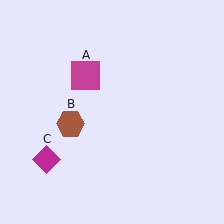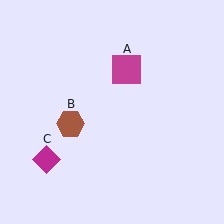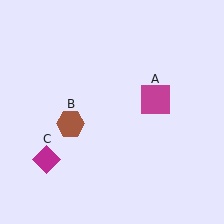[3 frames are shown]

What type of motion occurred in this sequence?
The magenta square (object A) rotated clockwise around the center of the scene.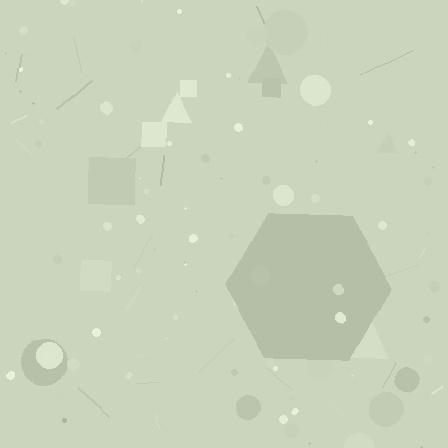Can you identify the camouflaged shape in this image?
The camouflaged shape is a hexagon.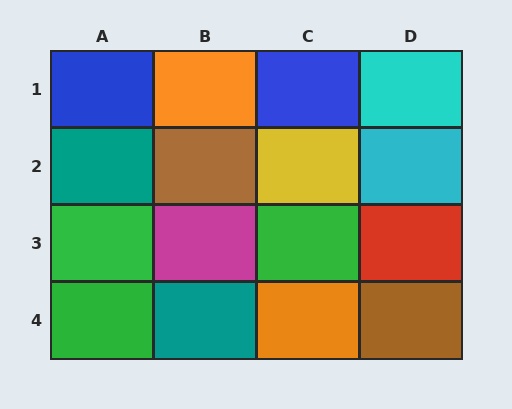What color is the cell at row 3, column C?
Green.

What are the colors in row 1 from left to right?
Blue, orange, blue, cyan.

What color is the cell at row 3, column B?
Magenta.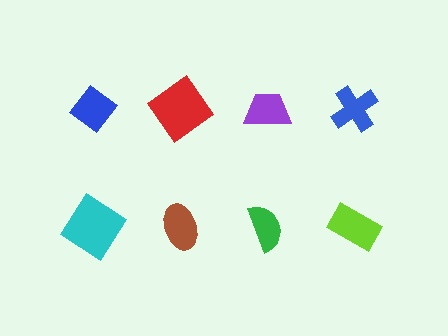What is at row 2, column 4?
A lime rectangle.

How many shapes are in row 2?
4 shapes.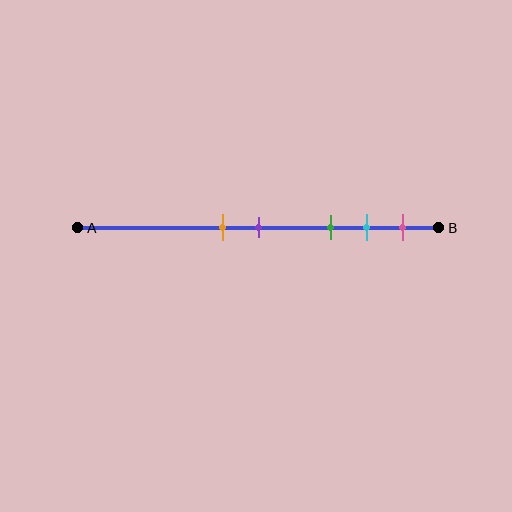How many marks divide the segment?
There are 5 marks dividing the segment.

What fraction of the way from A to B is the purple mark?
The purple mark is approximately 50% (0.5) of the way from A to B.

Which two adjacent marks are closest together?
The orange and purple marks are the closest adjacent pair.